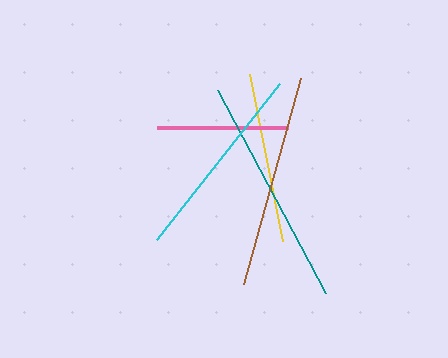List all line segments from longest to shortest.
From longest to shortest: teal, brown, cyan, yellow, pink.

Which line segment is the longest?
The teal line is the longest at approximately 230 pixels.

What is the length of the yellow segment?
The yellow segment is approximately 171 pixels long.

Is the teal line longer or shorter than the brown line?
The teal line is longer than the brown line.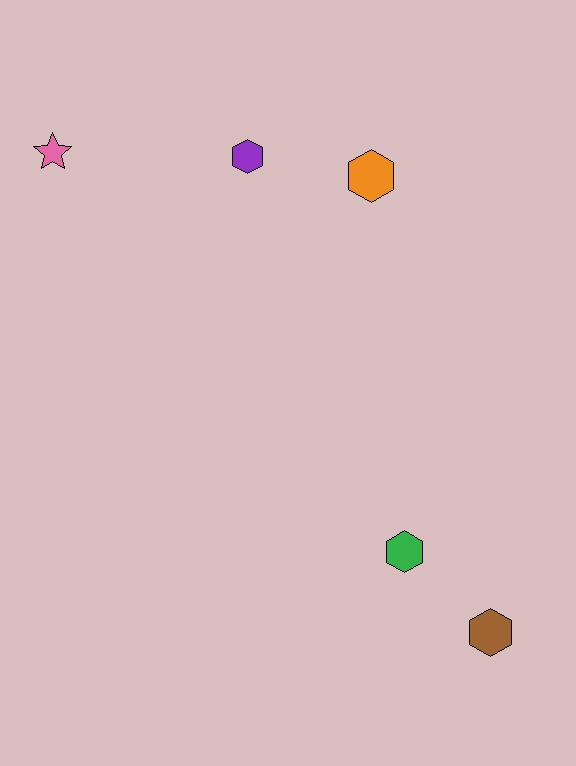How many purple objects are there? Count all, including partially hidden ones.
There is 1 purple object.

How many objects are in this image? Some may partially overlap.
There are 5 objects.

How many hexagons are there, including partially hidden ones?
There are 4 hexagons.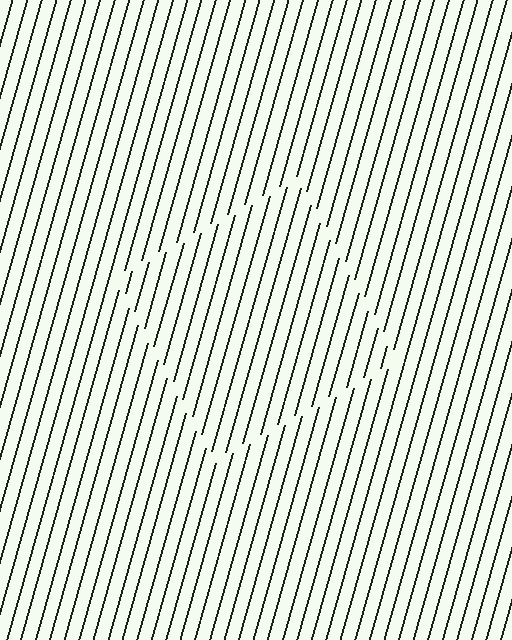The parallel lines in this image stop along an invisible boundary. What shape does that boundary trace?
An illusory square. The interior of the shape contains the same grating, shifted by half a period — the contour is defined by the phase discontinuity where line-ends from the inner and outer gratings abut.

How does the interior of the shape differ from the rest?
The interior of the shape contains the same grating, shifted by half a period — the contour is defined by the phase discontinuity where line-ends from the inner and outer gratings abut.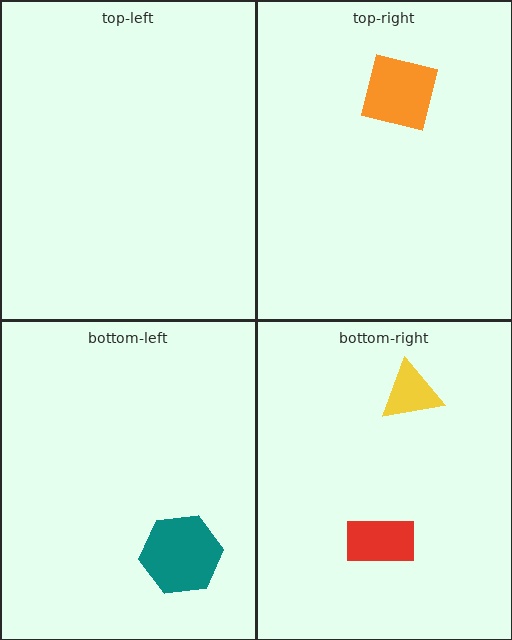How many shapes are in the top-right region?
1.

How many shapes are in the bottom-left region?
1.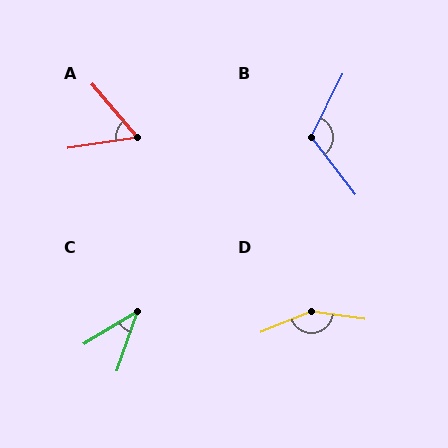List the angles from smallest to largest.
C (40°), A (58°), B (116°), D (150°).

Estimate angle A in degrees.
Approximately 58 degrees.